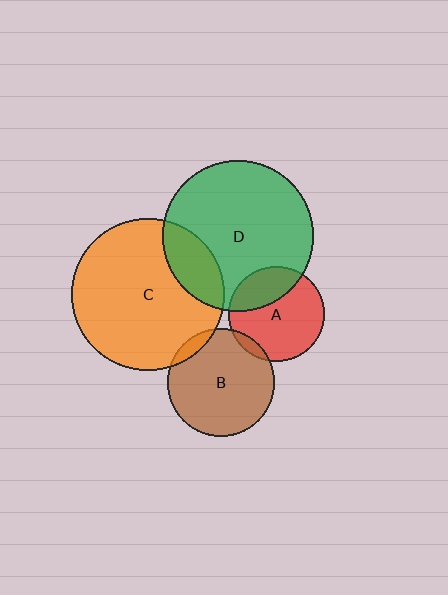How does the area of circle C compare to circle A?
Approximately 2.6 times.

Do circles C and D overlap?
Yes.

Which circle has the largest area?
Circle C (orange).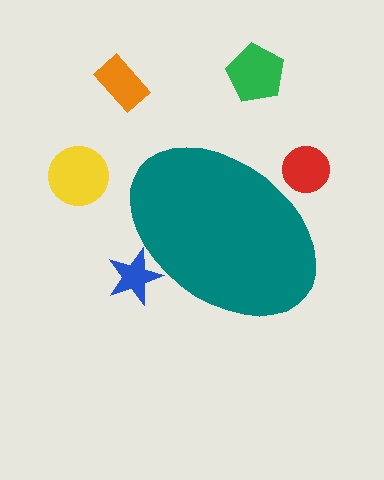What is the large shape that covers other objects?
A teal ellipse.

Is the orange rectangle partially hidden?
No, the orange rectangle is fully visible.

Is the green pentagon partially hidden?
No, the green pentagon is fully visible.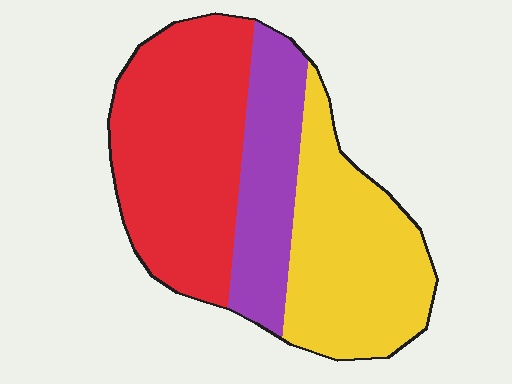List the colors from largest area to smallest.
From largest to smallest: red, yellow, purple.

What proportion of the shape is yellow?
Yellow takes up between a quarter and a half of the shape.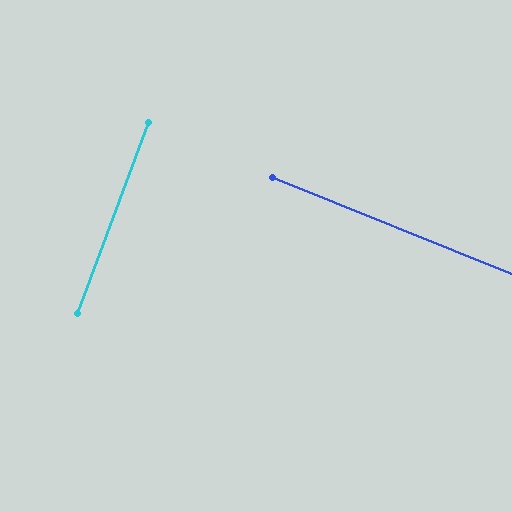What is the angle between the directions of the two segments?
Approximately 89 degrees.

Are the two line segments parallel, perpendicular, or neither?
Perpendicular — they meet at approximately 89°.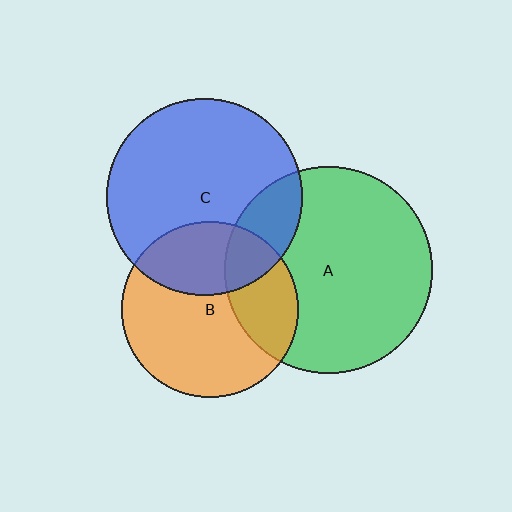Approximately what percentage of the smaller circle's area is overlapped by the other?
Approximately 30%.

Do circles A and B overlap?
Yes.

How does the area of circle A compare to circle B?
Approximately 1.4 times.